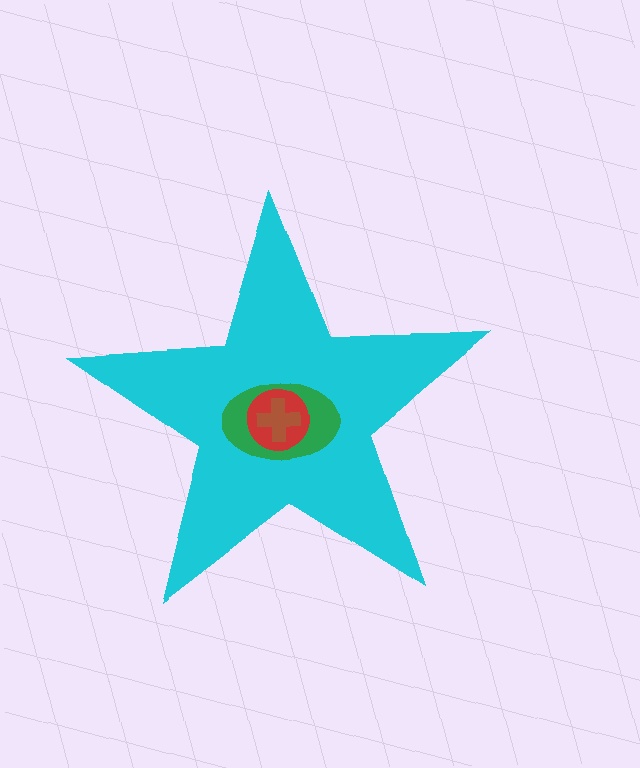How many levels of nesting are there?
4.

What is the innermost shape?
The brown cross.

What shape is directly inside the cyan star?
The green ellipse.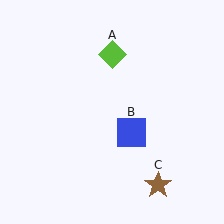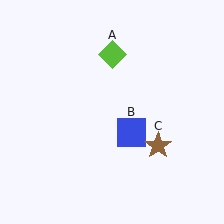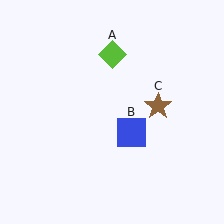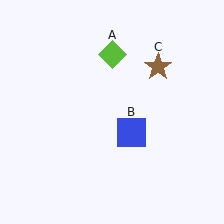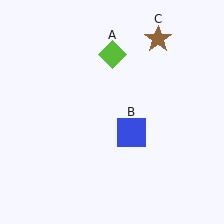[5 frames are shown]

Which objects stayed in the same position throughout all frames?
Lime diamond (object A) and blue square (object B) remained stationary.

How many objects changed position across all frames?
1 object changed position: brown star (object C).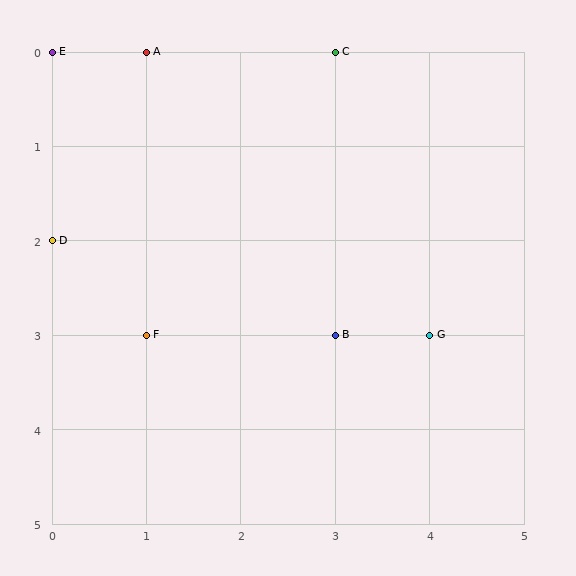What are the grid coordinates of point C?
Point C is at grid coordinates (3, 0).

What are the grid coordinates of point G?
Point G is at grid coordinates (4, 3).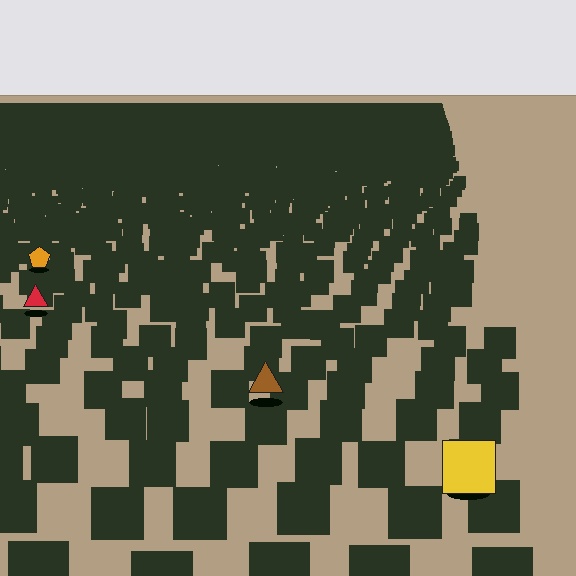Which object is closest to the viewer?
The yellow square is closest. The texture marks near it are larger and more spread out.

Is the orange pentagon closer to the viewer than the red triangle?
No. The red triangle is closer — you can tell from the texture gradient: the ground texture is coarser near it.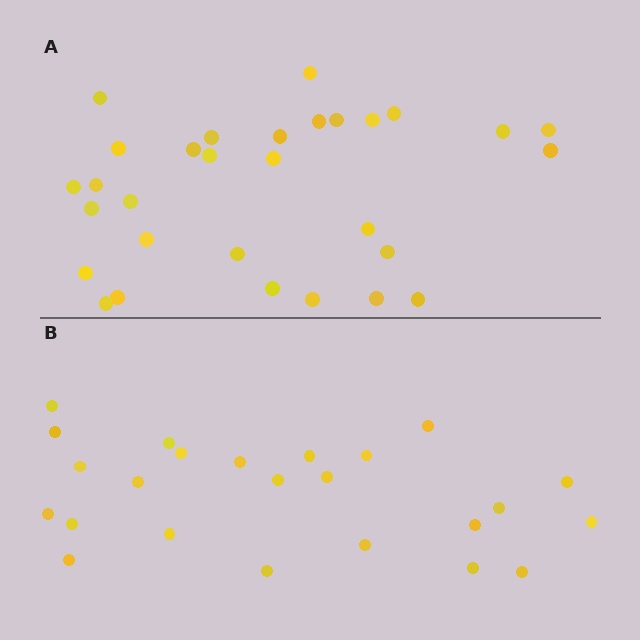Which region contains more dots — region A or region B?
Region A (the top region) has more dots.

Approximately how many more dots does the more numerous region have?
Region A has about 6 more dots than region B.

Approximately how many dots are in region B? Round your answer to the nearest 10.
About 20 dots. (The exact count is 24, which rounds to 20.)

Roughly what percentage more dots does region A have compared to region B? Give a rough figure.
About 25% more.